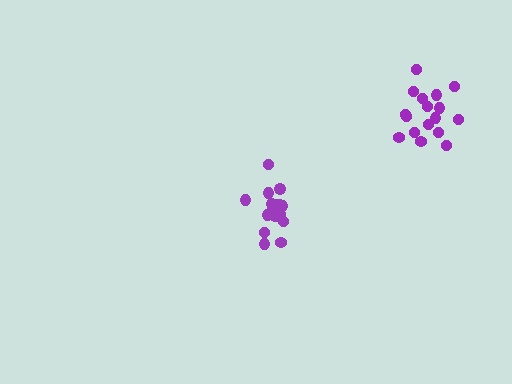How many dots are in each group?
Group 1: 17 dots, Group 2: 18 dots (35 total).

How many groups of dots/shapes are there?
There are 2 groups.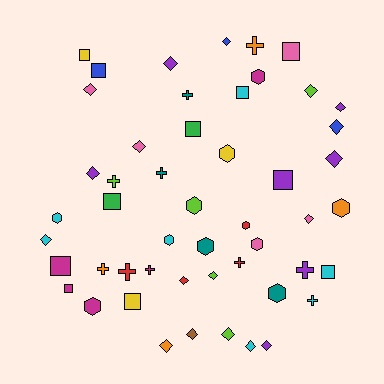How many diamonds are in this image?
There are 18 diamonds.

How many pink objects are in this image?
There are 5 pink objects.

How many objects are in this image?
There are 50 objects.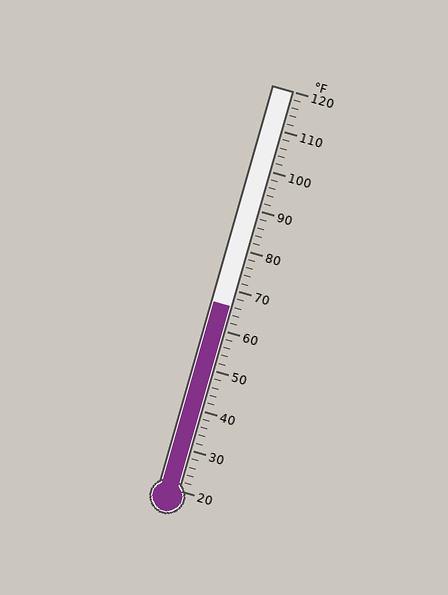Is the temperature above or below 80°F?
The temperature is below 80°F.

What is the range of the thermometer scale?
The thermometer scale ranges from 20°F to 120°F.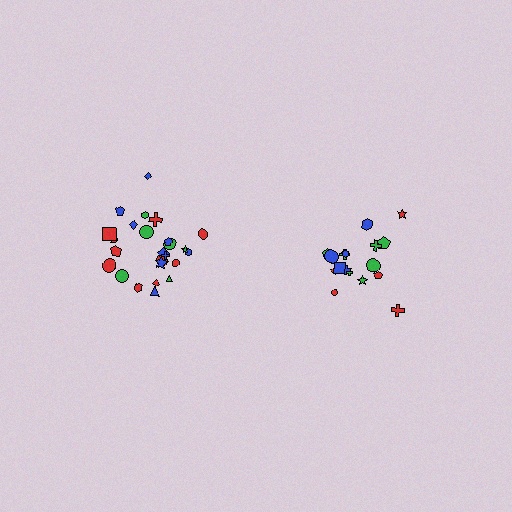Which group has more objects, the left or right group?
The left group.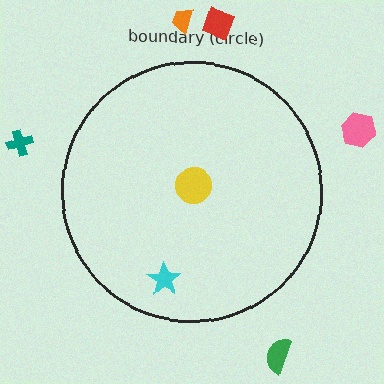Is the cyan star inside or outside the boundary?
Inside.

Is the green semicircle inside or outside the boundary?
Outside.